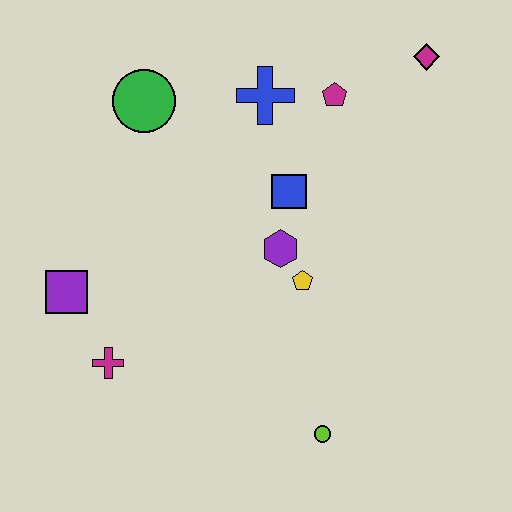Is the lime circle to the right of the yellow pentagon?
Yes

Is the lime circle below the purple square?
Yes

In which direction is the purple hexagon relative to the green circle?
The purple hexagon is below the green circle.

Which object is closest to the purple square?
The magenta cross is closest to the purple square.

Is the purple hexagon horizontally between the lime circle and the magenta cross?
Yes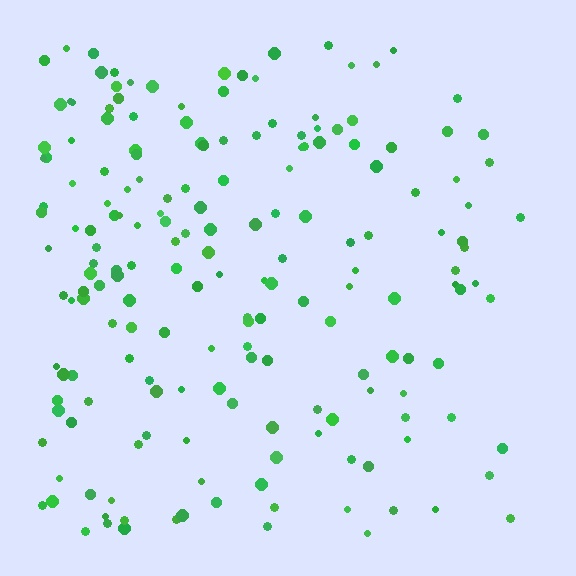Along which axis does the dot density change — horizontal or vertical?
Horizontal.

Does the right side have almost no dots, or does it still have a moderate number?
Still a moderate number, just noticeably fewer than the left.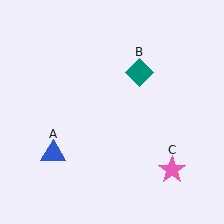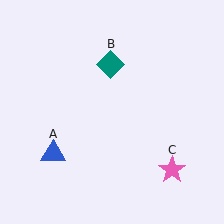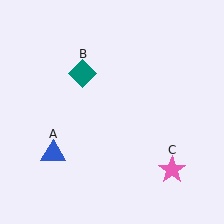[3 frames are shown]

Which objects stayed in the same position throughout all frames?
Blue triangle (object A) and pink star (object C) remained stationary.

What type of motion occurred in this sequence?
The teal diamond (object B) rotated counterclockwise around the center of the scene.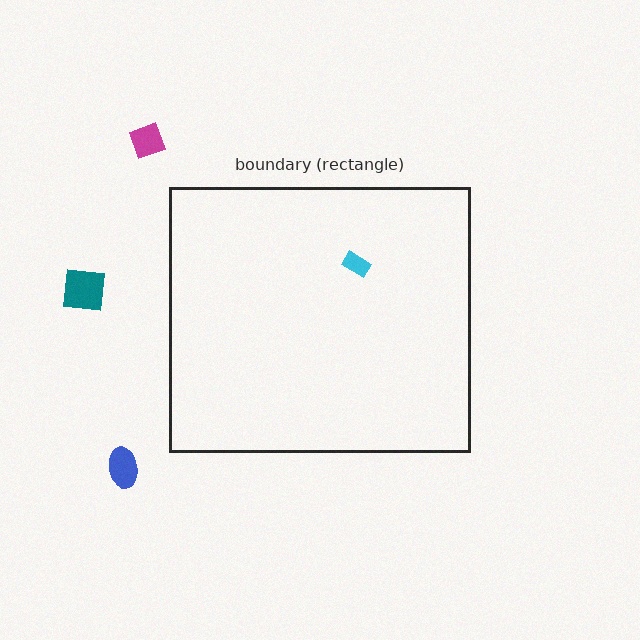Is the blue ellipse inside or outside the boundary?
Outside.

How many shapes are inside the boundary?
1 inside, 3 outside.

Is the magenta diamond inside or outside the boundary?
Outside.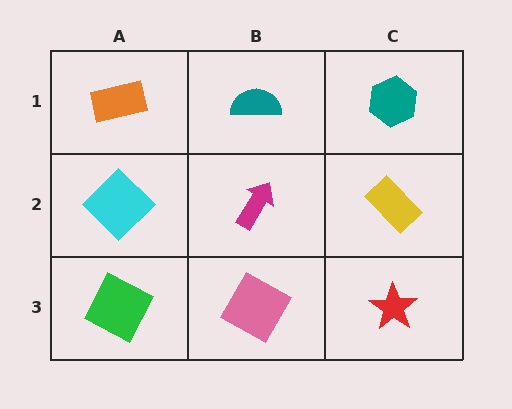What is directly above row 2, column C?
A teal hexagon.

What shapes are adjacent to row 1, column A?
A cyan diamond (row 2, column A), a teal semicircle (row 1, column B).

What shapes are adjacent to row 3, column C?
A yellow rectangle (row 2, column C), a pink square (row 3, column B).